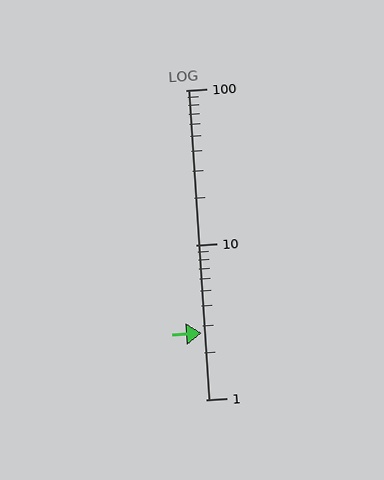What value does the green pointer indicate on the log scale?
The pointer indicates approximately 2.7.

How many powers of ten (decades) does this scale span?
The scale spans 2 decades, from 1 to 100.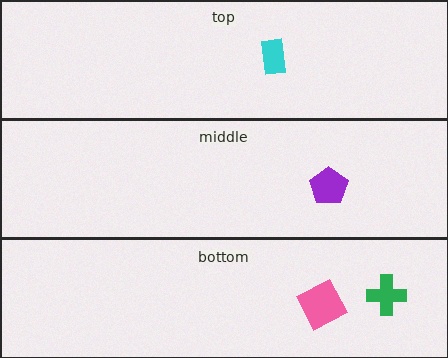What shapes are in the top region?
The cyan rectangle.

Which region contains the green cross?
The bottom region.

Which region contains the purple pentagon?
The middle region.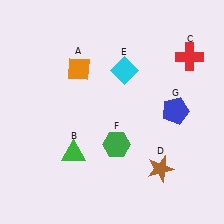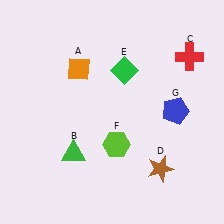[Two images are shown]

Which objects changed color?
E changed from cyan to green. F changed from green to lime.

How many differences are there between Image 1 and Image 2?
There are 2 differences between the two images.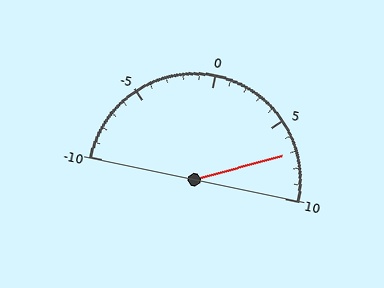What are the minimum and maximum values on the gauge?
The gauge ranges from -10 to 10.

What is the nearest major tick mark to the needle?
The nearest major tick mark is 5.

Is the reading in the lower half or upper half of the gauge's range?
The reading is in the upper half of the range (-10 to 10).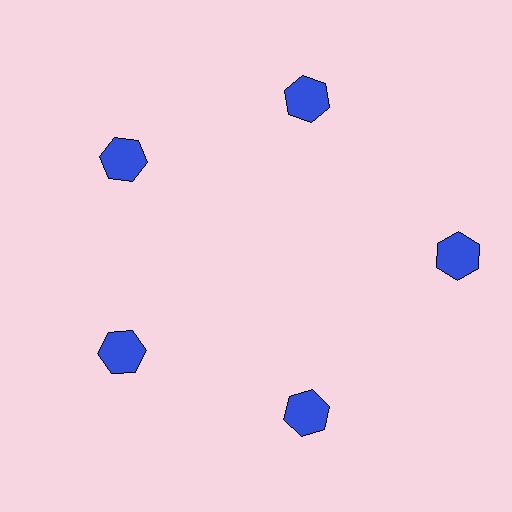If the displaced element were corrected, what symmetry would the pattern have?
It would have 5-fold rotational symmetry — the pattern would map onto itself every 72 degrees.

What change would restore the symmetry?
The symmetry would be restored by moving it inward, back onto the ring so that all 5 hexagons sit at equal angles and equal distance from the center.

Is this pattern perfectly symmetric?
No. The 5 blue hexagons are arranged in a ring, but one element near the 3 o'clock position is pushed outward from the center, breaking the 5-fold rotational symmetry.